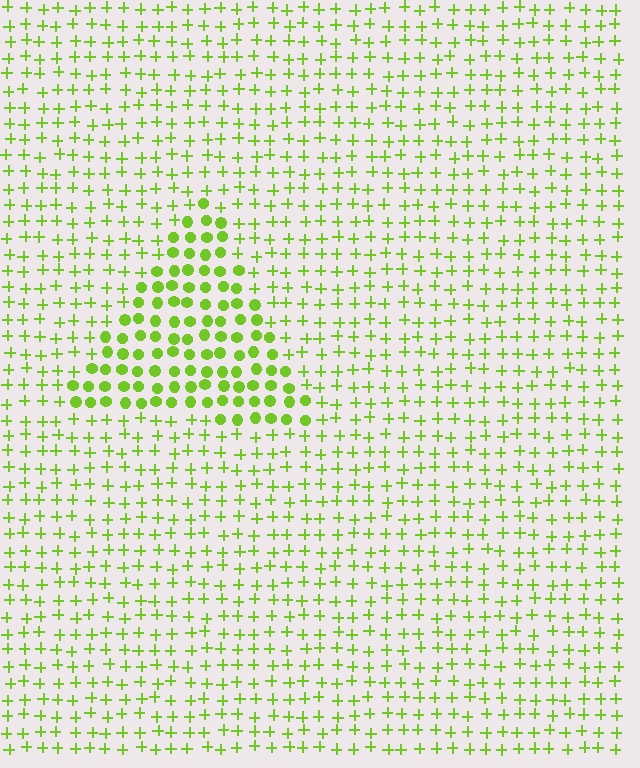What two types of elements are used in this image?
The image uses circles inside the triangle region and plus signs outside it.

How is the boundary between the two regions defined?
The boundary is defined by a change in element shape: circles inside vs. plus signs outside. All elements share the same color and spacing.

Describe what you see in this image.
The image is filled with small lime elements arranged in a uniform grid. A triangle-shaped region contains circles, while the surrounding area contains plus signs. The boundary is defined purely by the change in element shape.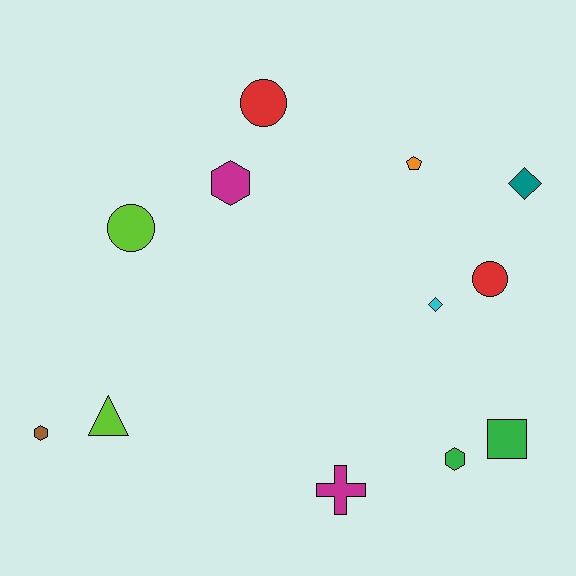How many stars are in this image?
There are no stars.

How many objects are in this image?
There are 12 objects.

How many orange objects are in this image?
There is 1 orange object.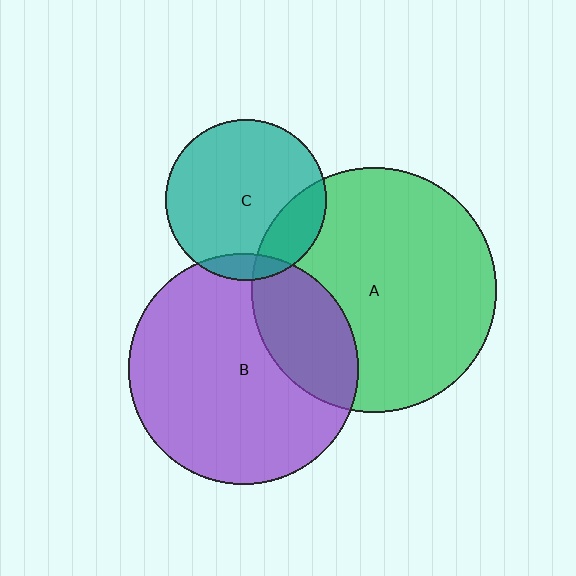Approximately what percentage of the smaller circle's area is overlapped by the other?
Approximately 20%.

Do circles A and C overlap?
Yes.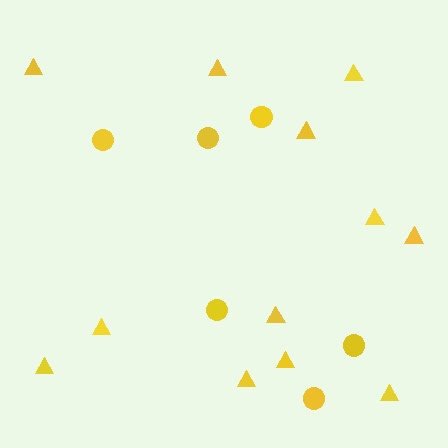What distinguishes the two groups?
There are 2 groups: one group of circles (6) and one group of triangles (12).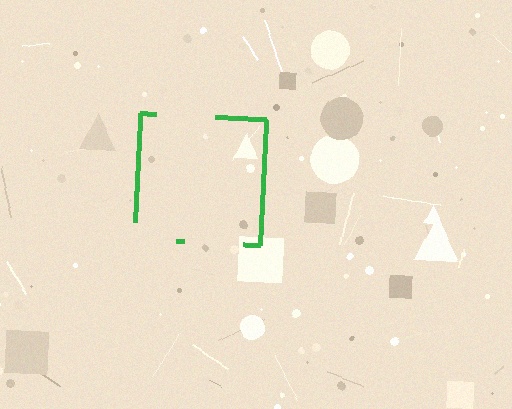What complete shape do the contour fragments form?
The contour fragments form a square.